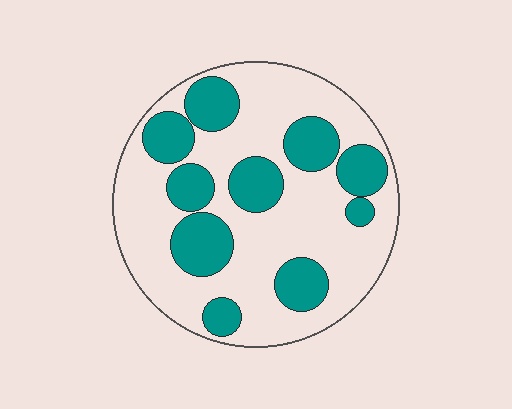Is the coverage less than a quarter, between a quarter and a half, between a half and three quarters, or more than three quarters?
Between a quarter and a half.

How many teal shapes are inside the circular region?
10.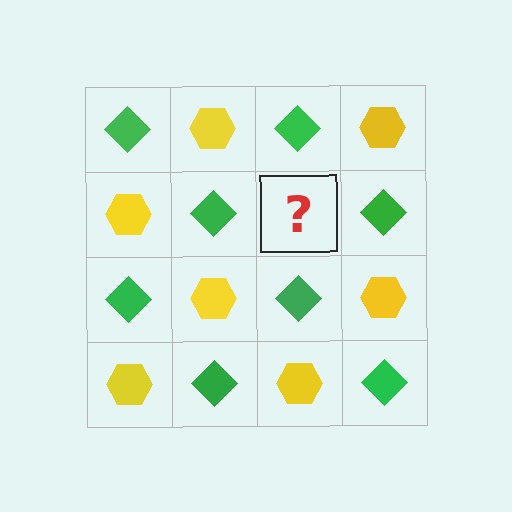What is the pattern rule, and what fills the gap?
The rule is that it alternates green diamond and yellow hexagon in a checkerboard pattern. The gap should be filled with a yellow hexagon.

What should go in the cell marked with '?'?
The missing cell should contain a yellow hexagon.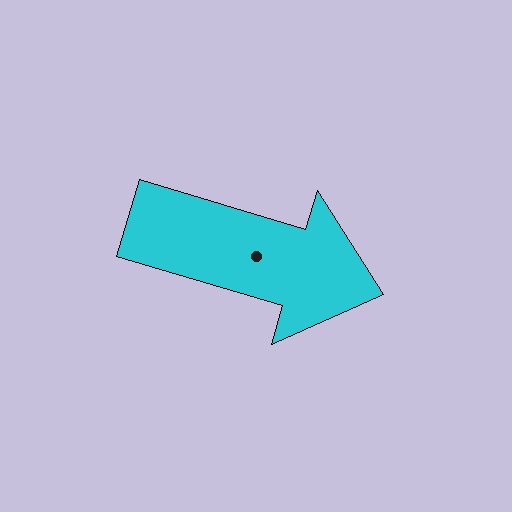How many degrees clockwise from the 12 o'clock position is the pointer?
Approximately 107 degrees.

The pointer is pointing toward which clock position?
Roughly 4 o'clock.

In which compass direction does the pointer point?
East.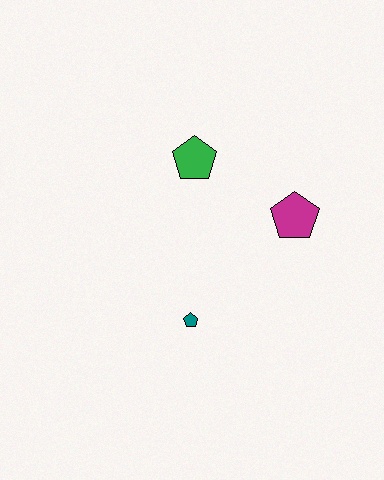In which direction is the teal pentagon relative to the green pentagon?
The teal pentagon is below the green pentagon.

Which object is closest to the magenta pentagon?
The green pentagon is closest to the magenta pentagon.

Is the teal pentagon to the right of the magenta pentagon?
No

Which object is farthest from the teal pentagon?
The green pentagon is farthest from the teal pentagon.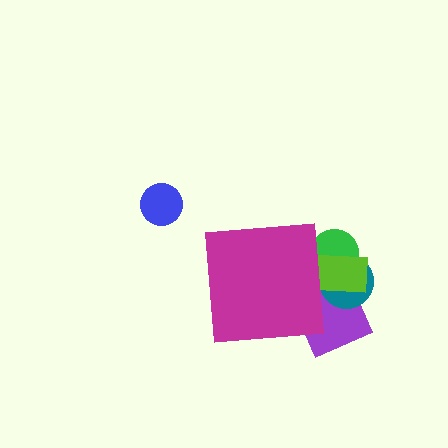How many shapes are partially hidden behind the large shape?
4 shapes are partially hidden.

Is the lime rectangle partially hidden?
Yes, the lime rectangle is partially hidden behind the magenta square.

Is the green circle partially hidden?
Yes, the green circle is partially hidden behind the magenta square.